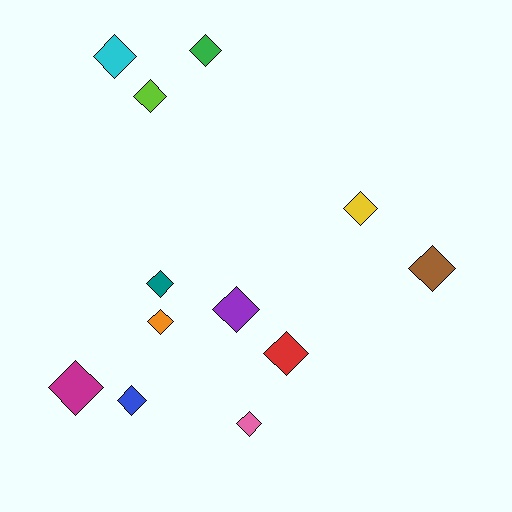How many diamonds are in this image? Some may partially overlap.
There are 12 diamonds.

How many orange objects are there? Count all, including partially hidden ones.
There is 1 orange object.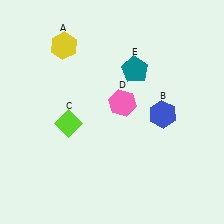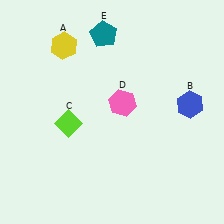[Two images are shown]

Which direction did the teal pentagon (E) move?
The teal pentagon (E) moved up.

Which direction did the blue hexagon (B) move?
The blue hexagon (B) moved right.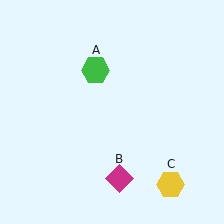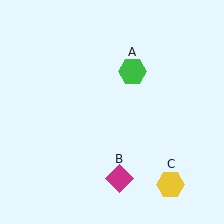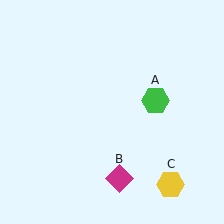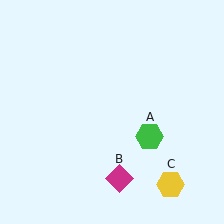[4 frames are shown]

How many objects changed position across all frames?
1 object changed position: green hexagon (object A).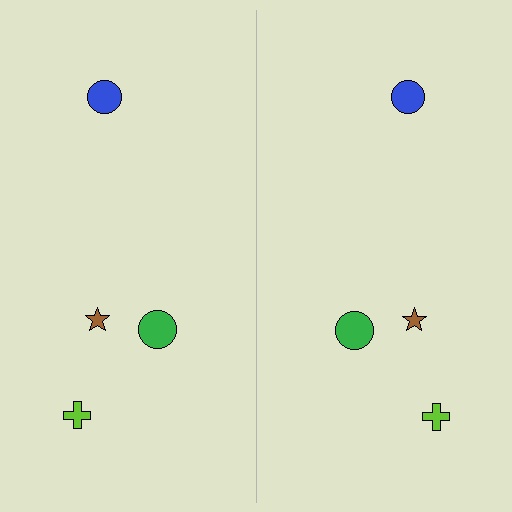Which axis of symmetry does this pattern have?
The pattern has a vertical axis of symmetry running through the center of the image.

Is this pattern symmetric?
Yes, this pattern has bilateral (reflection) symmetry.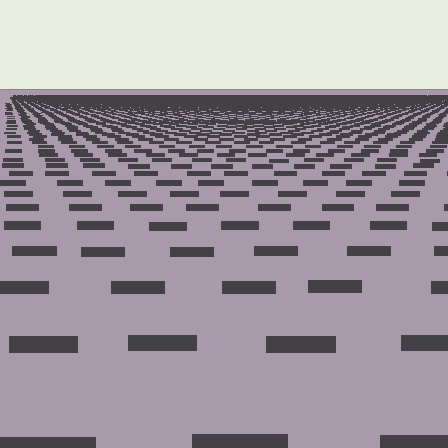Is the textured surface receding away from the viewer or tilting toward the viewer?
The surface is receding away from the viewer. Texture elements get smaller and denser toward the top.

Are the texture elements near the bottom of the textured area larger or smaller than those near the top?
Larger. Near the bottom, elements are closer to the viewer and appear at a bigger on-screen size.